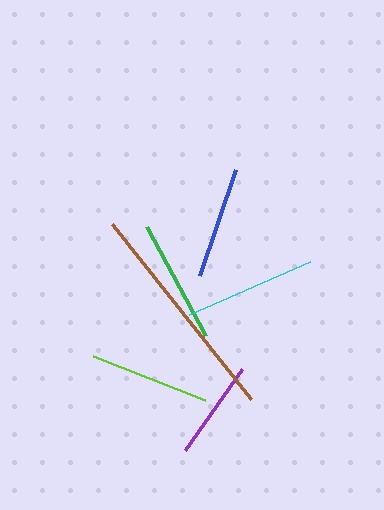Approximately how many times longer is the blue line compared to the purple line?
The blue line is approximately 1.1 times the length of the purple line.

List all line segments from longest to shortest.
From longest to shortest: brown, cyan, green, lime, blue, purple.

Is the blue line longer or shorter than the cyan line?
The cyan line is longer than the blue line.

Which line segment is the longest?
The brown line is the longest at approximately 223 pixels.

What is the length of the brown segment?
The brown segment is approximately 223 pixels long.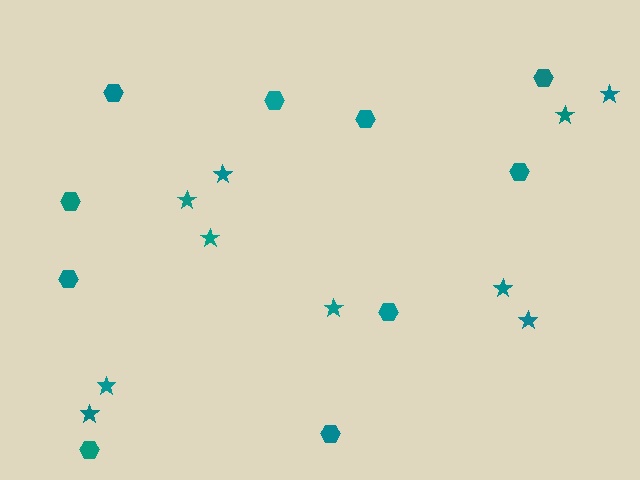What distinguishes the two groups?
There are 2 groups: one group of hexagons (10) and one group of stars (10).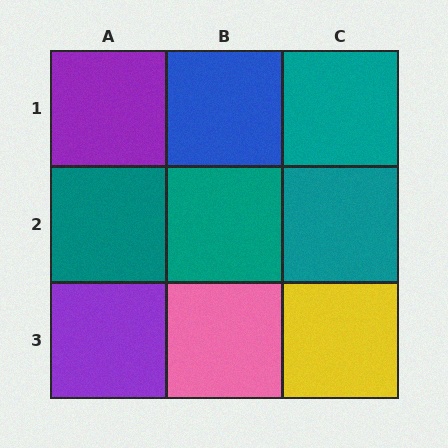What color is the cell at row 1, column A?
Purple.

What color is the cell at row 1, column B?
Blue.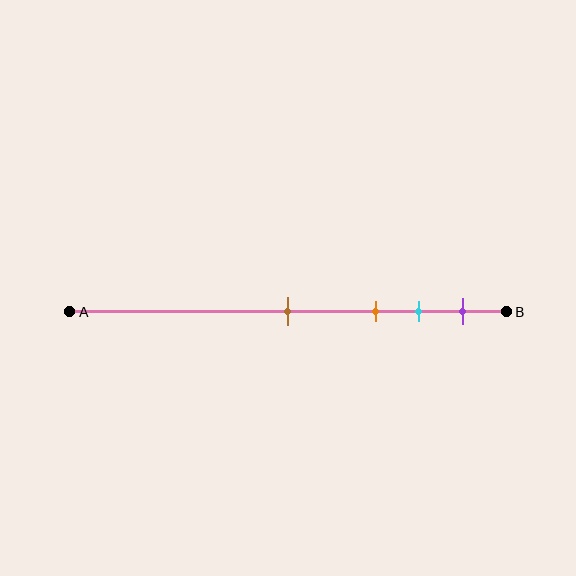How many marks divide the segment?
There are 4 marks dividing the segment.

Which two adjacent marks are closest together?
The cyan and purple marks are the closest adjacent pair.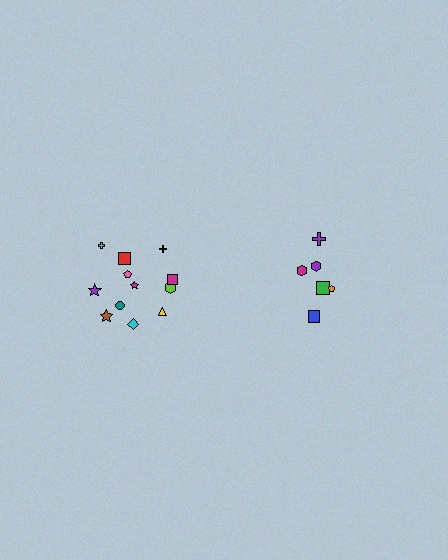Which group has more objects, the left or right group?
The left group.